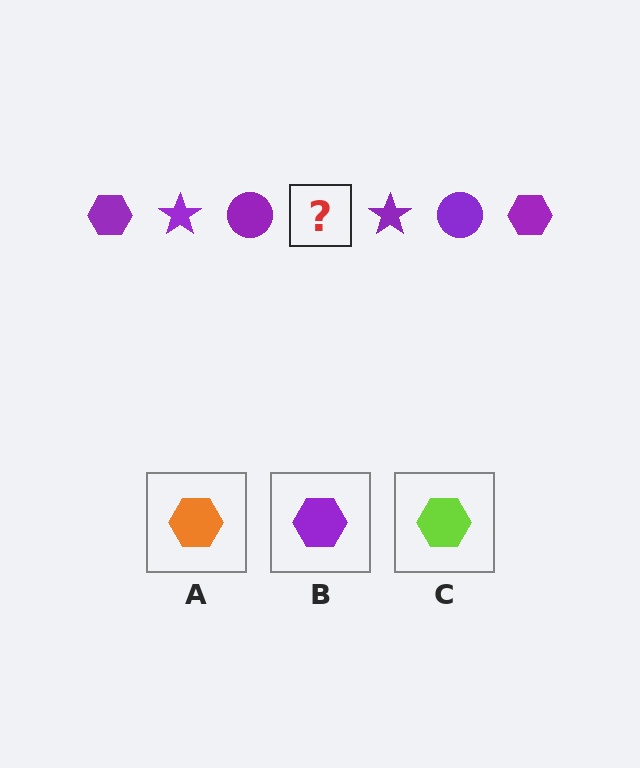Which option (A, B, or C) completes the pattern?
B.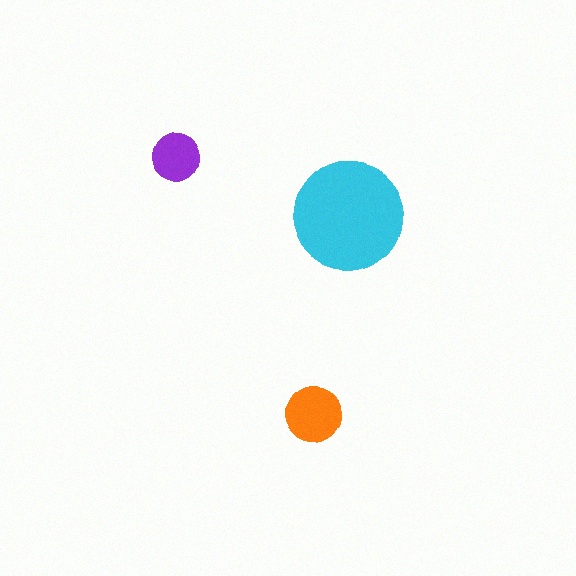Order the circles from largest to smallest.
the cyan one, the orange one, the purple one.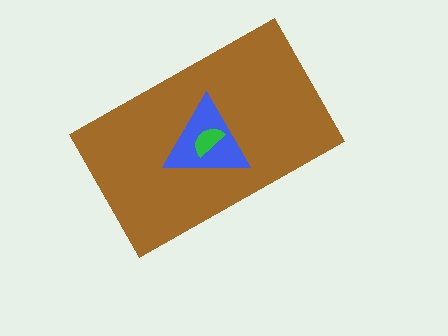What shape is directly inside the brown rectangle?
The blue triangle.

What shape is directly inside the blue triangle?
The green semicircle.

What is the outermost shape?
The brown rectangle.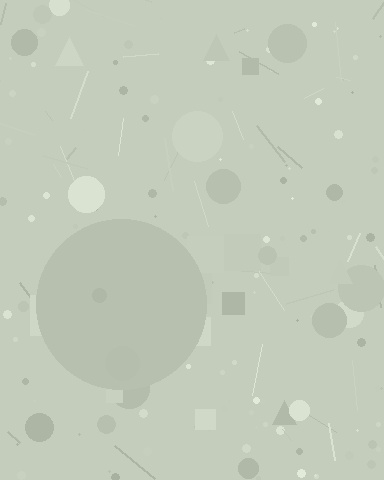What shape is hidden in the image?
A circle is hidden in the image.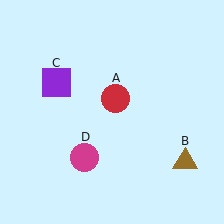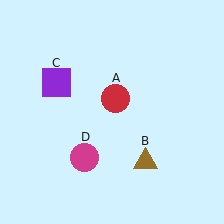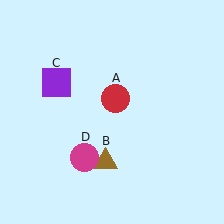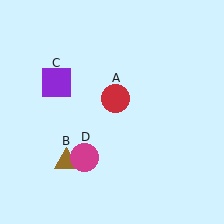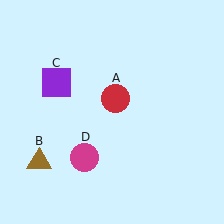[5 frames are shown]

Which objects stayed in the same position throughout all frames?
Red circle (object A) and purple square (object C) and magenta circle (object D) remained stationary.